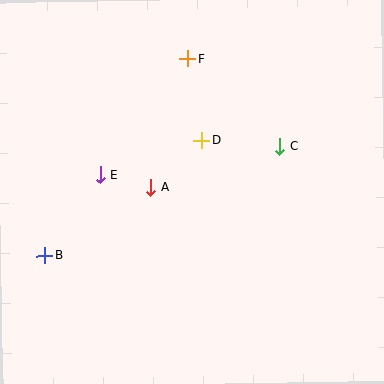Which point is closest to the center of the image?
Point A at (151, 187) is closest to the center.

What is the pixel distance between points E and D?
The distance between E and D is 108 pixels.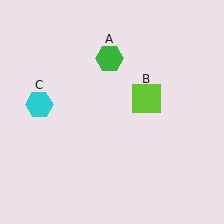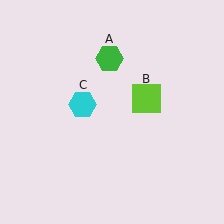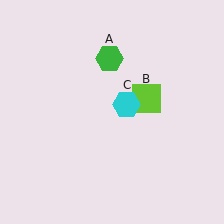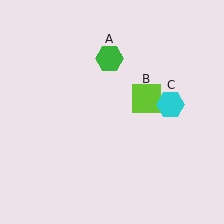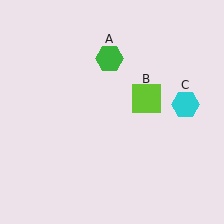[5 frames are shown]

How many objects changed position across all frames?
1 object changed position: cyan hexagon (object C).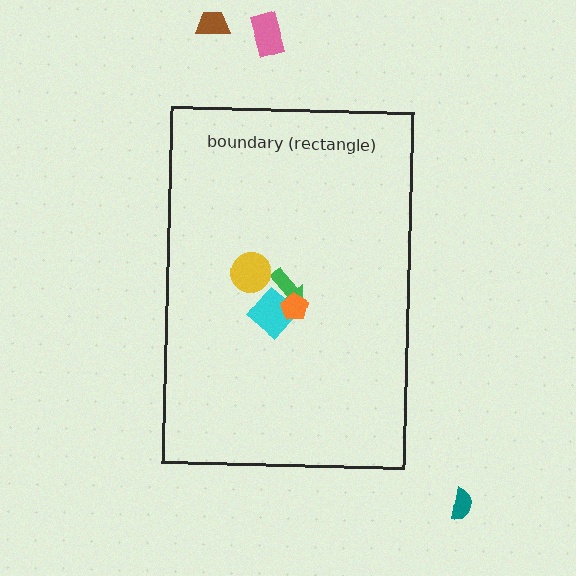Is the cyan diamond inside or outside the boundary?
Inside.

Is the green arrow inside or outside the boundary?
Inside.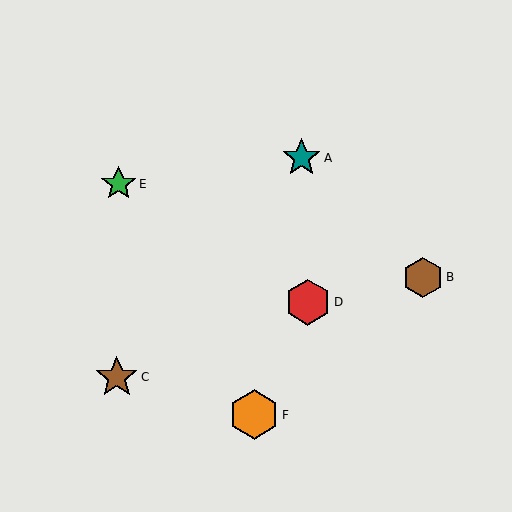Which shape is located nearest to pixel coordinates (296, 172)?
The teal star (labeled A) at (302, 158) is nearest to that location.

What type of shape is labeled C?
Shape C is a brown star.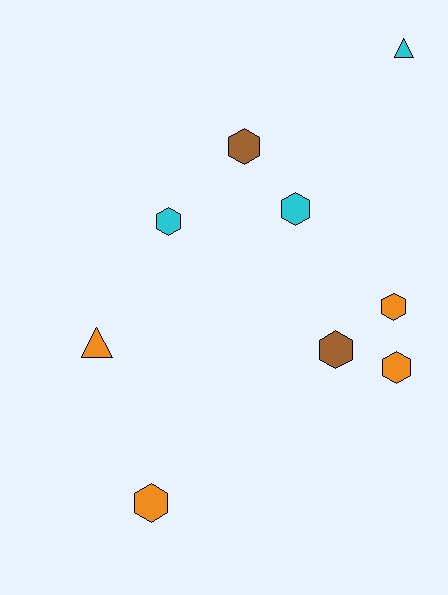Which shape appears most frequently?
Hexagon, with 7 objects.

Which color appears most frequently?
Orange, with 4 objects.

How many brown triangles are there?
There are no brown triangles.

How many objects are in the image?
There are 9 objects.